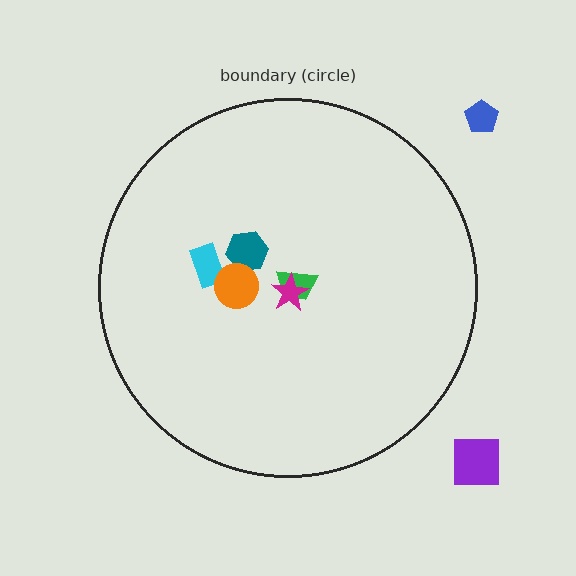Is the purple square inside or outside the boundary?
Outside.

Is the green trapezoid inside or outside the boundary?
Inside.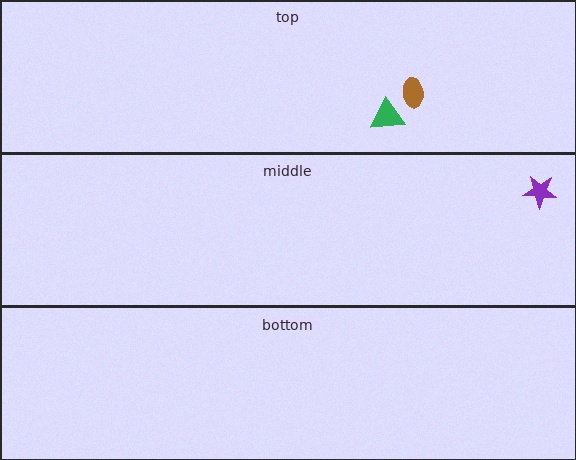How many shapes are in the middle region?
1.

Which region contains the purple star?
The middle region.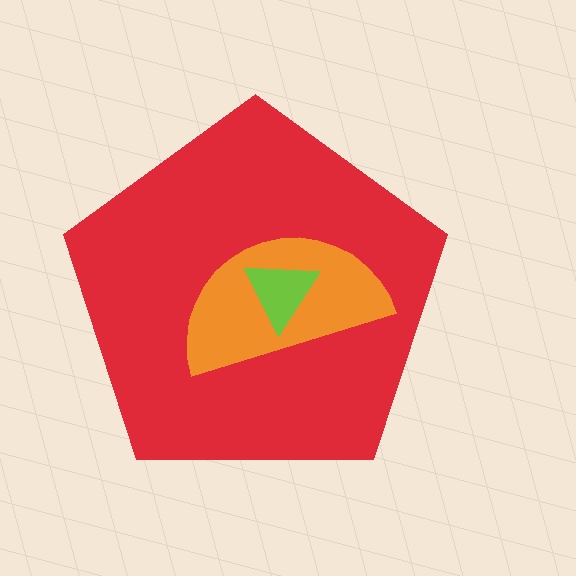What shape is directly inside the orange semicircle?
The lime triangle.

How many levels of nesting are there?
3.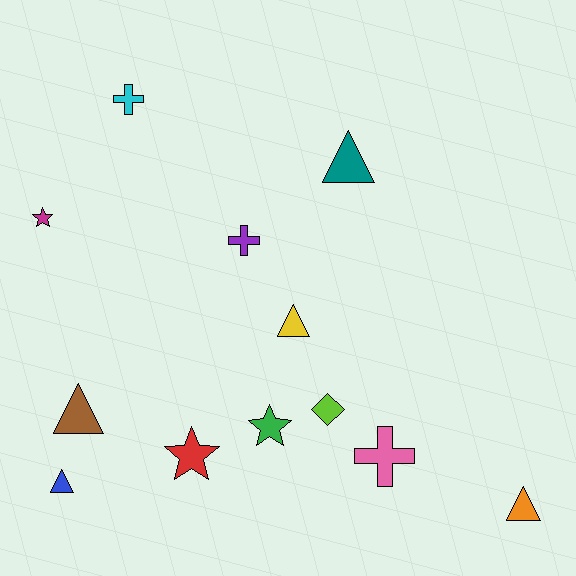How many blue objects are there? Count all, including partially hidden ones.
There is 1 blue object.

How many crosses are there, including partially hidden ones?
There are 3 crosses.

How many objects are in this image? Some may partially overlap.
There are 12 objects.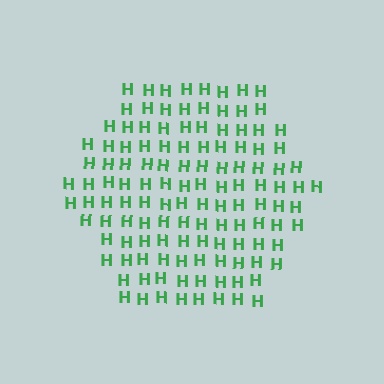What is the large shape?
The large shape is a hexagon.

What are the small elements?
The small elements are letter H's.